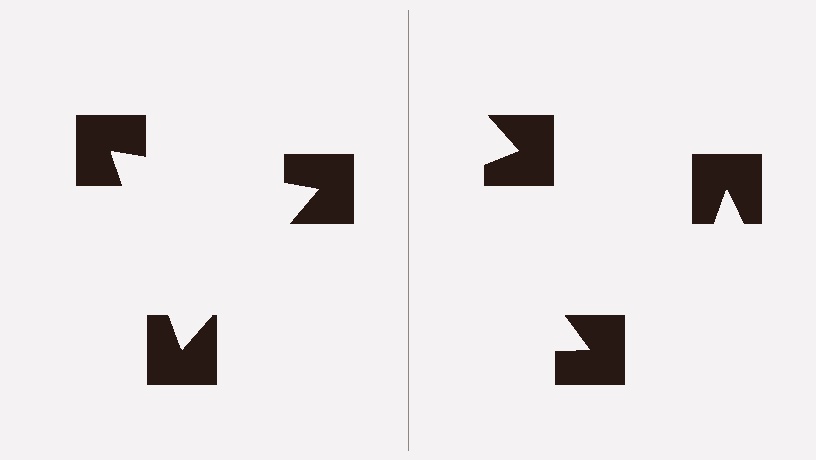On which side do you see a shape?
An illusory triangle appears on the left side. On the right side the wedge cuts are rotated, so no coherent shape forms.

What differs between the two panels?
The notched squares are positioned identically on both sides; only the wedge orientations differ. On the left they align to a triangle; on the right they are misaligned.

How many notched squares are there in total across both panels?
6 — 3 on each side.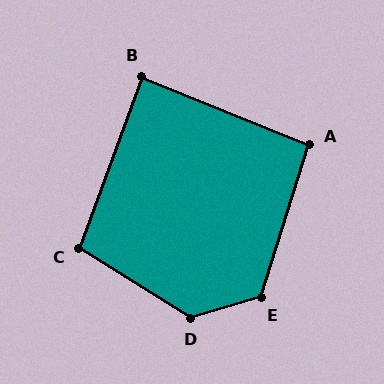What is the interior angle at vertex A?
Approximately 95 degrees (approximately right).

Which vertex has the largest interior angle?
D, at approximately 132 degrees.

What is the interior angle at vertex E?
Approximately 124 degrees (obtuse).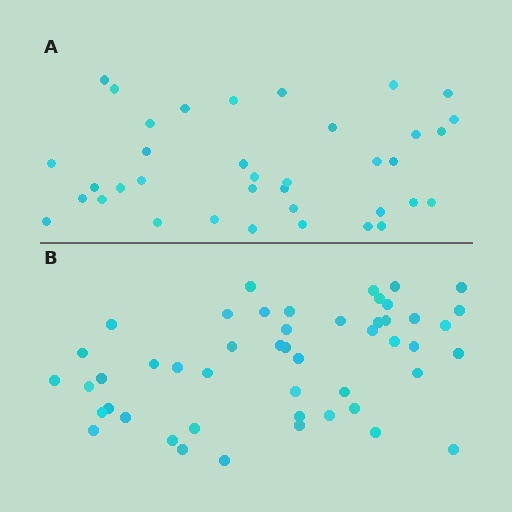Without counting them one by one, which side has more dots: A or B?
Region B (the bottom region) has more dots.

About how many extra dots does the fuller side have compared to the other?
Region B has roughly 12 or so more dots than region A.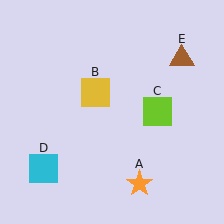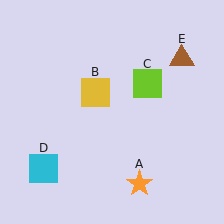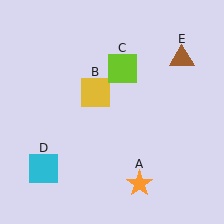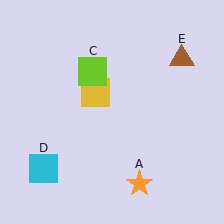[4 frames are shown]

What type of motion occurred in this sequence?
The lime square (object C) rotated counterclockwise around the center of the scene.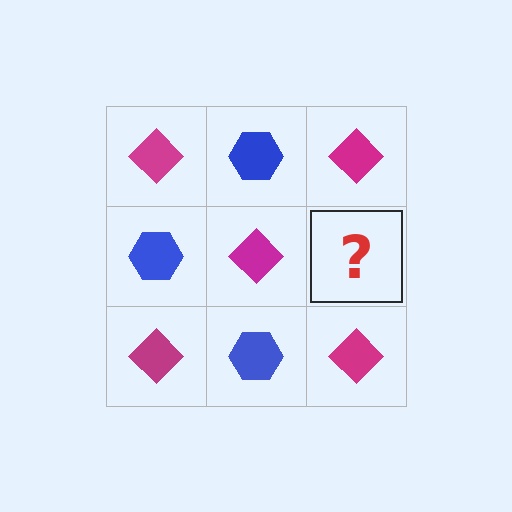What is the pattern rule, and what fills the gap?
The rule is that it alternates magenta diamond and blue hexagon in a checkerboard pattern. The gap should be filled with a blue hexagon.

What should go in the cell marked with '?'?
The missing cell should contain a blue hexagon.